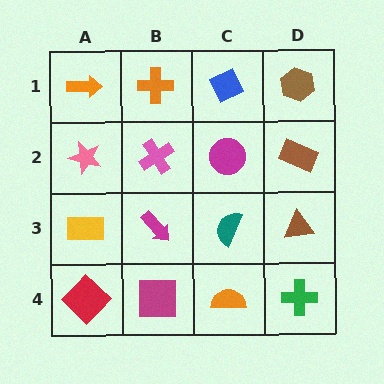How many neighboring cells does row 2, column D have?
3.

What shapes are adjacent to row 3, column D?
A brown rectangle (row 2, column D), a green cross (row 4, column D), a teal semicircle (row 3, column C).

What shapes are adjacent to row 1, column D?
A brown rectangle (row 2, column D), a blue diamond (row 1, column C).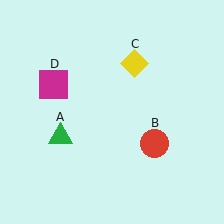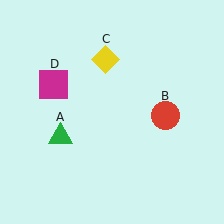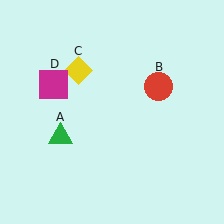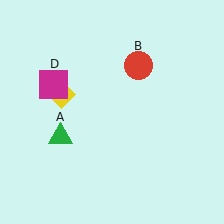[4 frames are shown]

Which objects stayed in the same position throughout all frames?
Green triangle (object A) and magenta square (object D) remained stationary.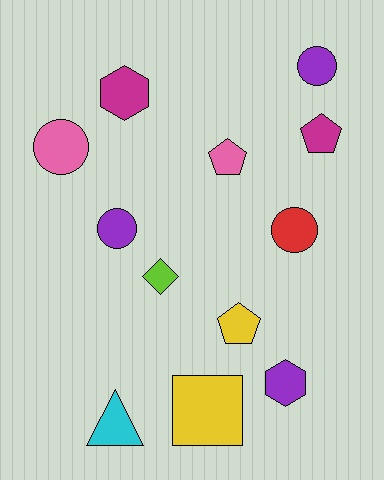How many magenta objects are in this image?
There are 2 magenta objects.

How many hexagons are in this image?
There are 2 hexagons.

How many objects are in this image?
There are 12 objects.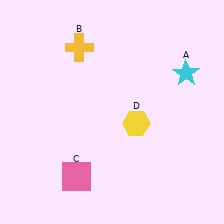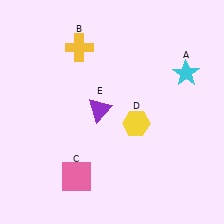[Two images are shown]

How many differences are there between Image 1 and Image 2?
There is 1 difference between the two images.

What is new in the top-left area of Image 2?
A purple triangle (E) was added in the top-left area of Image 2.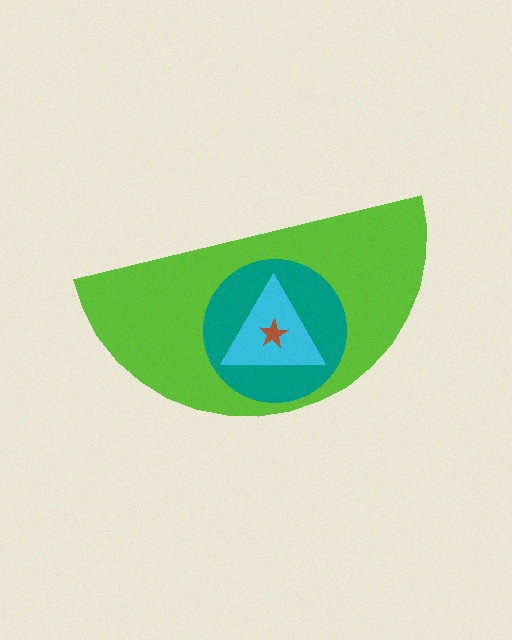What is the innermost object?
The brown star.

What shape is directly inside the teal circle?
The cyan triangle.